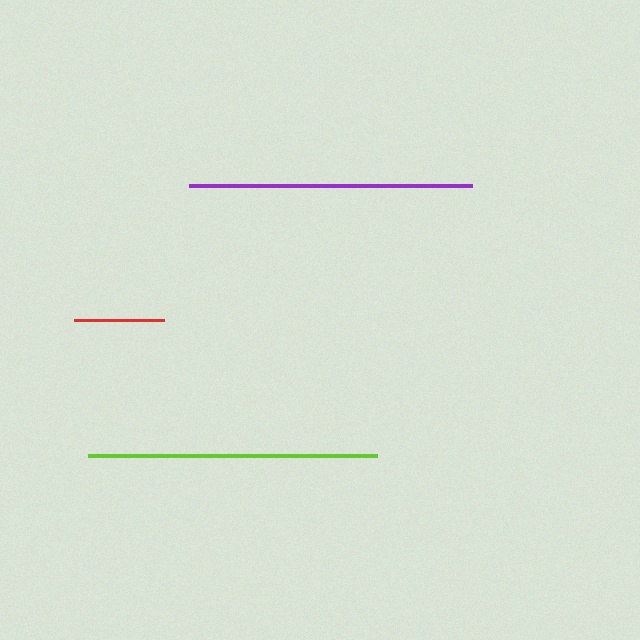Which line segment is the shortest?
The red line is the shortest at approximately 91 pixels.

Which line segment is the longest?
The lime line is the longest at approximately 288 pixels.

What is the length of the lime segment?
The lime segment is approximately 288 pixels long.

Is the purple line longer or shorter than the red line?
The purple line is longer than the red line.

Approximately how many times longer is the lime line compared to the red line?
The lime line is approximately 3.2 times the length of the red line.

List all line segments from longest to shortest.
From longest to shortest: lime, purple, red.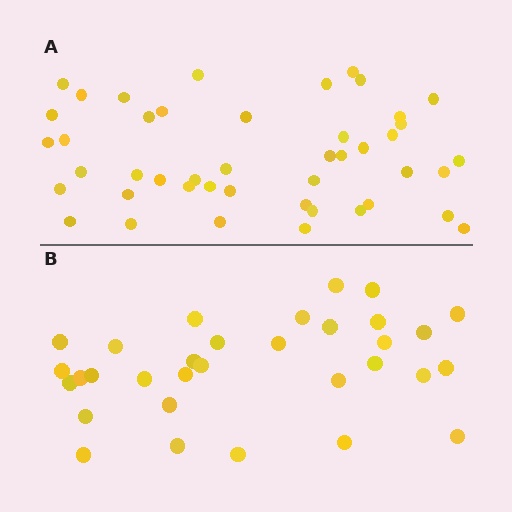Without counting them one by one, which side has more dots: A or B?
Region A (the top region) has more dots.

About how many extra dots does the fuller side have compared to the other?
Region A has approximately 15 more dots than region B.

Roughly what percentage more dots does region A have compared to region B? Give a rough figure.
About 40% more.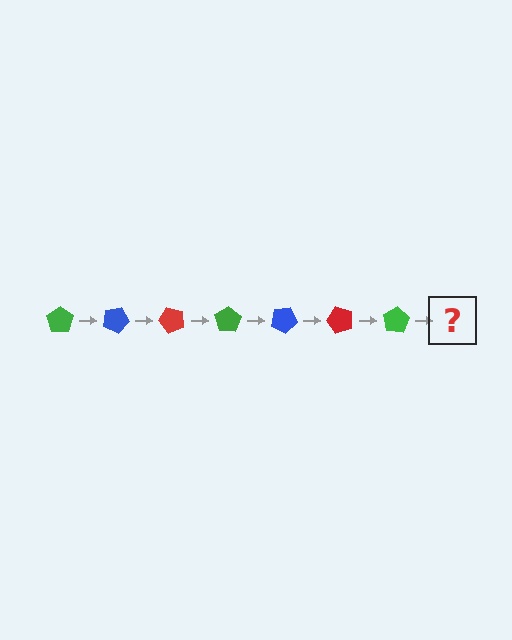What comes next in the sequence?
The next element should be a blue pentagon, rotated 175 degrees from the start.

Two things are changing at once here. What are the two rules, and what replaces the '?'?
The two rules are that it rotates 25 degrees each step and the color cycles through green, blue, and red. The '?' should be a blue pentagon, rotated 175 degrees from the start.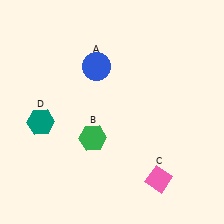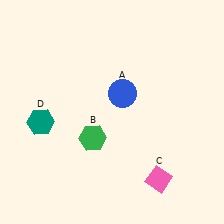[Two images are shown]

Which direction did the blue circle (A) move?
The blue circle (A) moved down.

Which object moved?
The blue circle (A) moved down.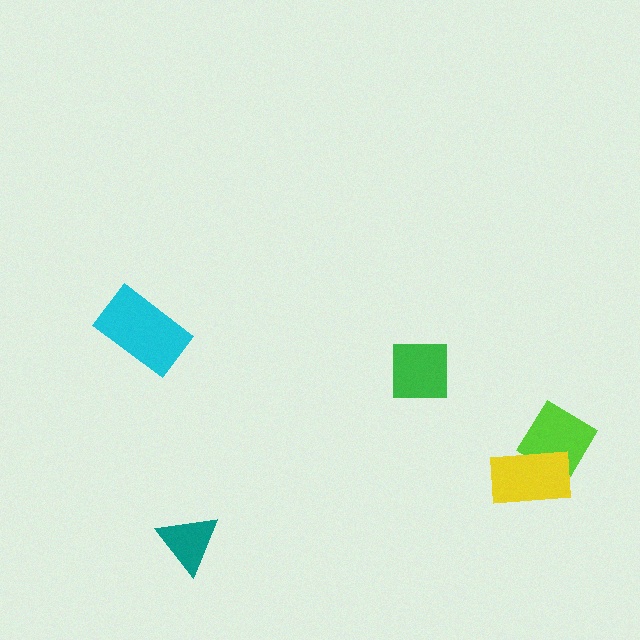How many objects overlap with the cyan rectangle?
0 objects overlap with the cyan rectangle.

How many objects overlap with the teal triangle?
0 objects overlap with the teal triangle.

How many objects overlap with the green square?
0 objects overlap with the green square.